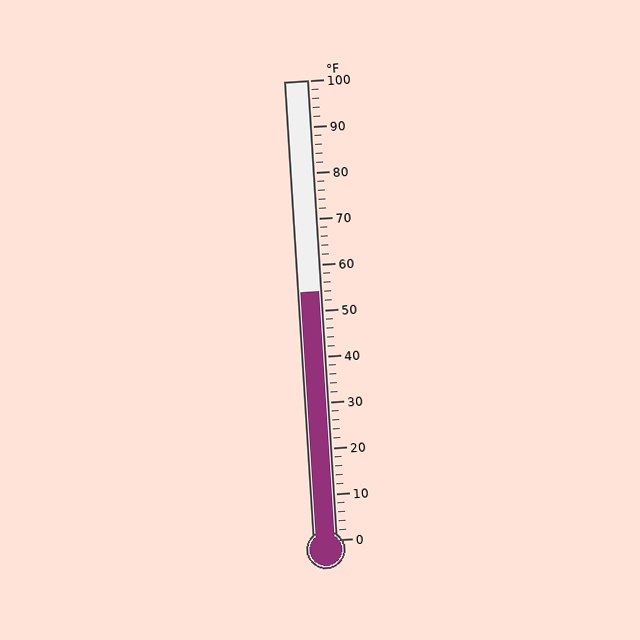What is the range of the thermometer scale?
The thermometer scale ranges from 0°F to 100°F.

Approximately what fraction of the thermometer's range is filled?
The thermometer is filled to approximately 55% of its range.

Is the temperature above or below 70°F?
The temperature is below 70°F.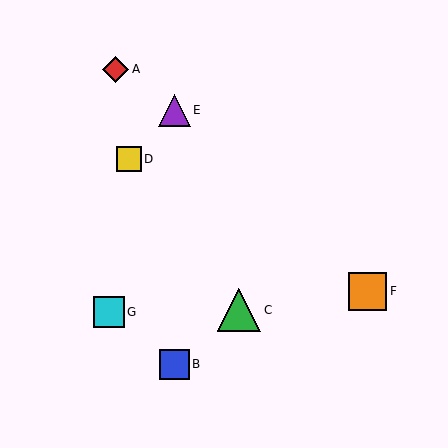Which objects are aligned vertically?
Objects B, E are aligned vertically.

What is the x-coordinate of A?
Object A is at x≈115.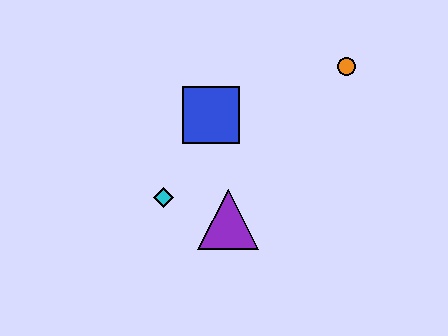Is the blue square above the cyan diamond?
Yes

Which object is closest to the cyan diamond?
The purple triangle is closest to the cyan diamond.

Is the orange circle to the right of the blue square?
Yes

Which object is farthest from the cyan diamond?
The orange circle is farthest from the cyan diamond.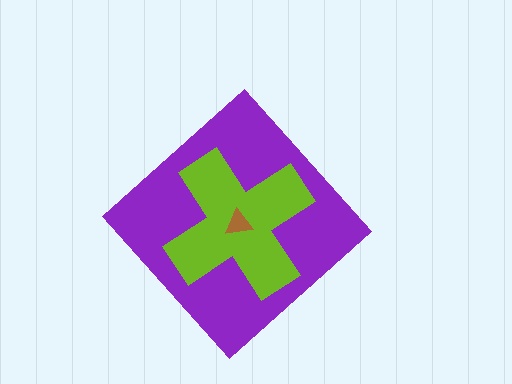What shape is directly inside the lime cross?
The brown triangle.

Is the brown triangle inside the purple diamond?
Yes.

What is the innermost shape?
The brown triangle.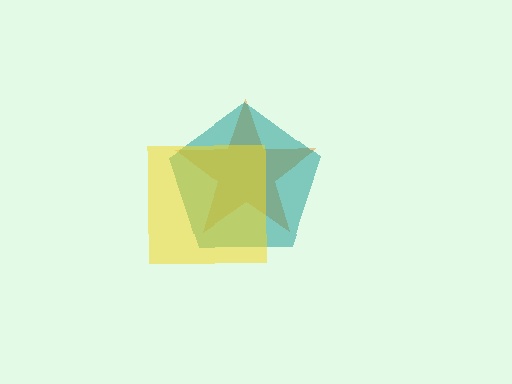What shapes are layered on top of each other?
The layered shapes are: an orange star, a teal pentagon, a yellow square.